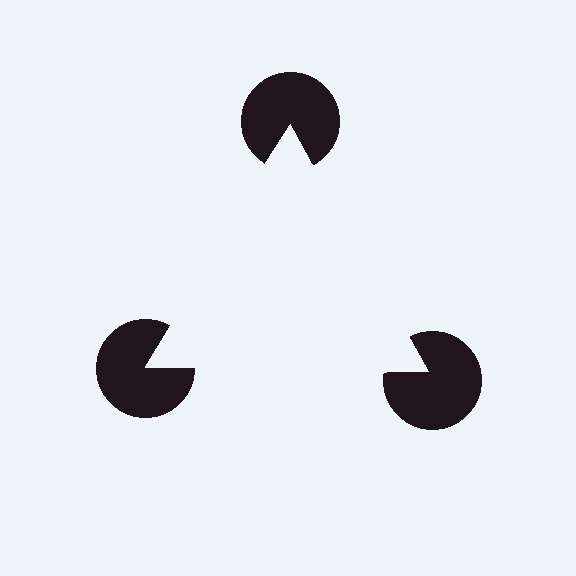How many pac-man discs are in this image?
There are 3 — one at each vertex of the illusory triangle.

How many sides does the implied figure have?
3 sides.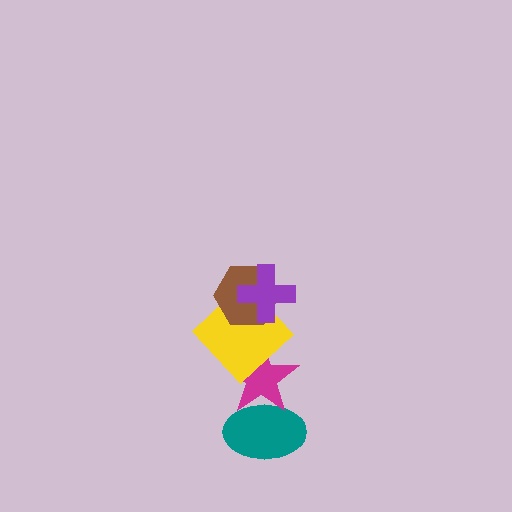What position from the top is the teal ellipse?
The teal ellipse is 5th from the top.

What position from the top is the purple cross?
The purple cross is 1st from the top.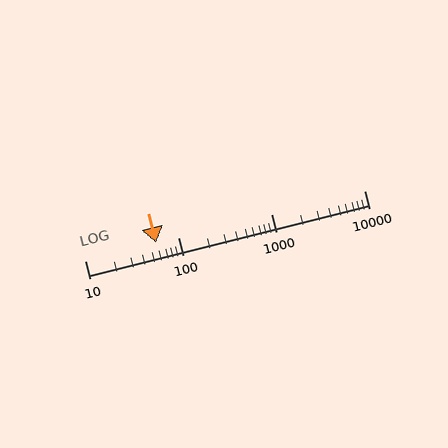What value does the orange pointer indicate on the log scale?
The pointer indicates approximately 58.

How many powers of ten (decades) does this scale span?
The scale spans 3 decades, from 10 to 10000.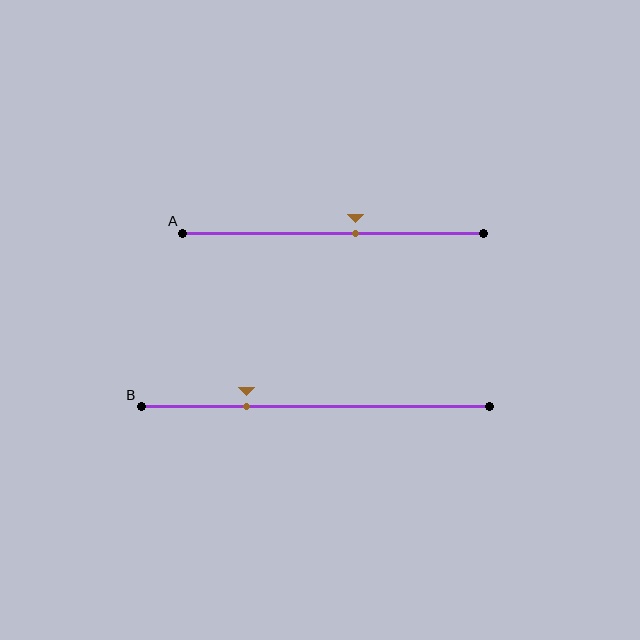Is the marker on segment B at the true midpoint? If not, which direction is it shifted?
No, the marker on segment B is shifted to the left by about 20% of the segment length.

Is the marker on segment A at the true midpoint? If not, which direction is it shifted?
No, the marker on segment A is shifted to the right by about 8% of the segment length.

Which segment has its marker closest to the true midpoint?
Segment A has its marker closest to the true midpoint.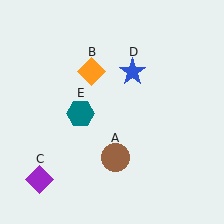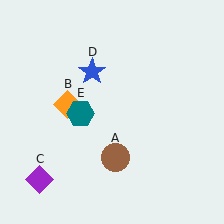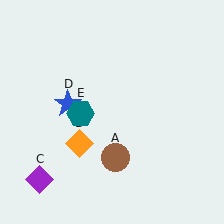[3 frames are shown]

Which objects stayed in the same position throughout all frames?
Brown circle (object A) and purple diamond (object C) and teal hexagon (object E) remained stationary.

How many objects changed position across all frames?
2 objects changed position: orange diamond (object B), blue star (object D).